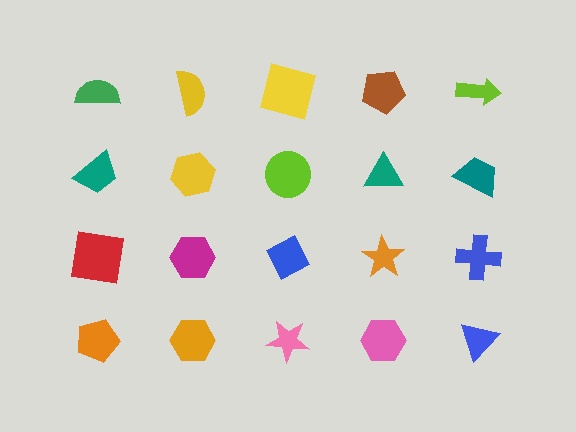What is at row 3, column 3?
A blue diamond.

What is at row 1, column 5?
A lime arrow.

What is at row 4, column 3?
A pink star.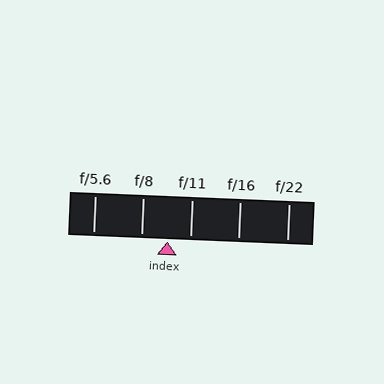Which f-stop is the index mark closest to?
The index mark is closest to f/11.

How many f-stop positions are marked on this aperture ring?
There are 5 f-stop positions marked.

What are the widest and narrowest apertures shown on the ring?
The widest aperture shown is f/5.6 and the narrowest is f/22.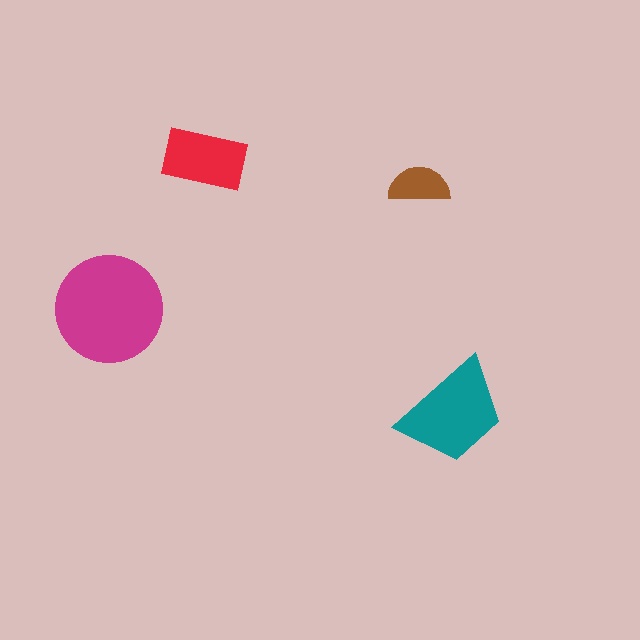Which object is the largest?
The magenta circle.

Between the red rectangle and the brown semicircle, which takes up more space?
The red rectangle.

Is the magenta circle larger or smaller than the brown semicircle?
Larger.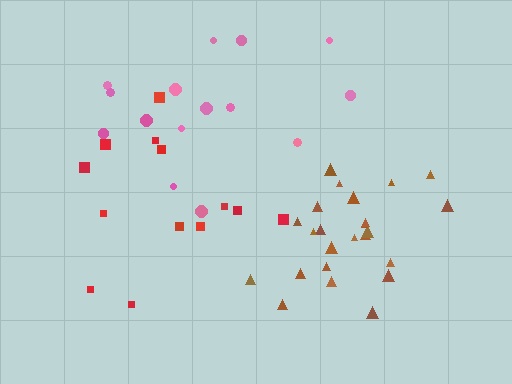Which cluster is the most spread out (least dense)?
Pink.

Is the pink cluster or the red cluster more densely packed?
Red.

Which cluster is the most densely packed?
Brown.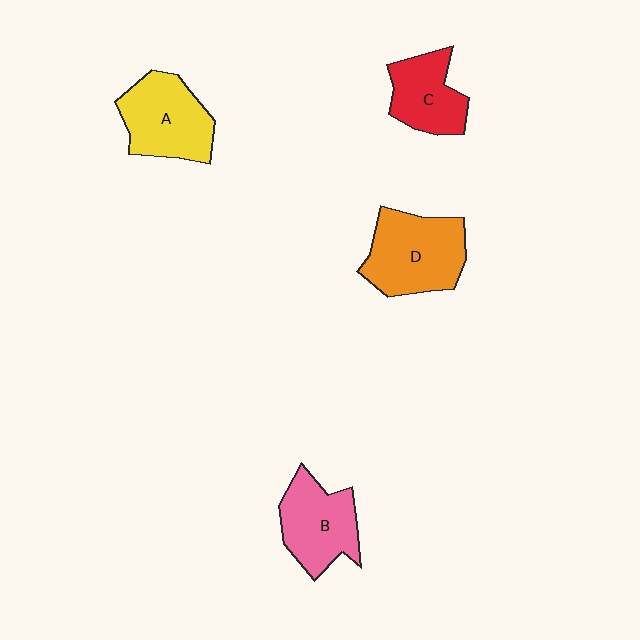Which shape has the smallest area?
Shape C (red).